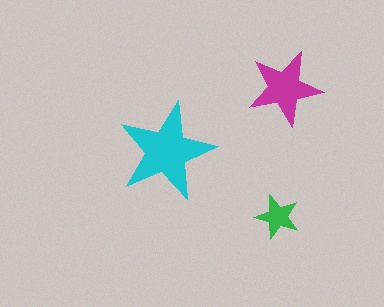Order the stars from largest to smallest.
the cyan one, the magenta one, the green one.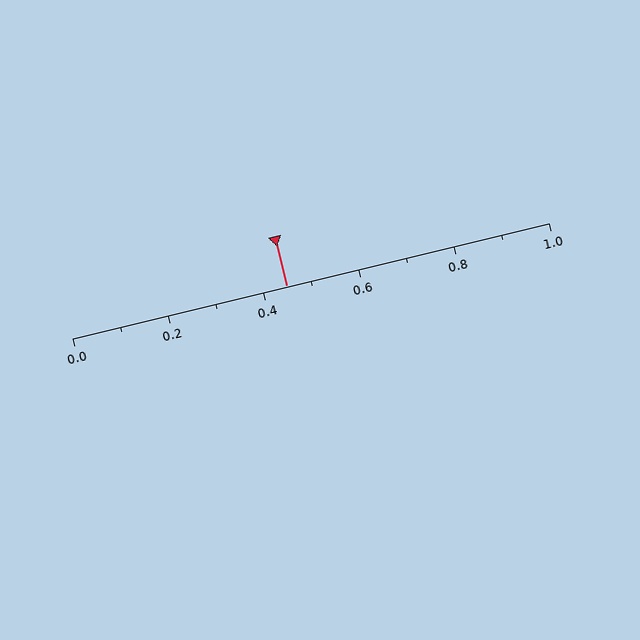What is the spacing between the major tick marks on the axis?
The major ticks are spaced 0.2 apart.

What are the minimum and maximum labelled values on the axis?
The axis runs from 0.0 to 1.0.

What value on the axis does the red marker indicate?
The marker indicates approximately 0.45.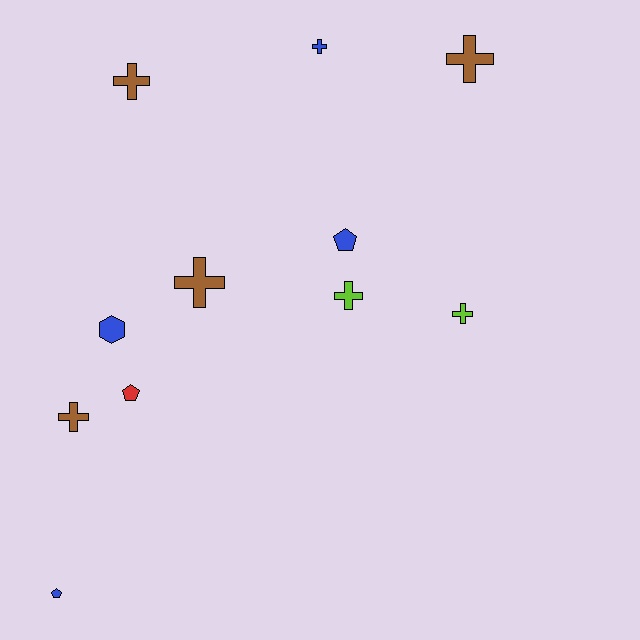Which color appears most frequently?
Blue, with 4 objects.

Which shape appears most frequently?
Cross, with 7 objects.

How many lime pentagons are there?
There are no lime pentagons.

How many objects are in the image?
There are 11 objects.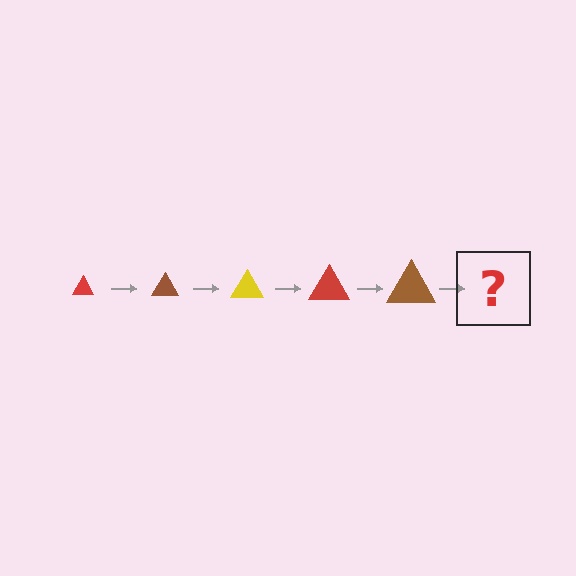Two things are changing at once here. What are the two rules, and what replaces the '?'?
The two rules are that the triangle grows larger each step and the color cycles through red, brown, and yellow. The '?' should be a yellow triangle, larger than the previous one.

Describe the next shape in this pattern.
It should be a yellow triangle, larger than the previous one.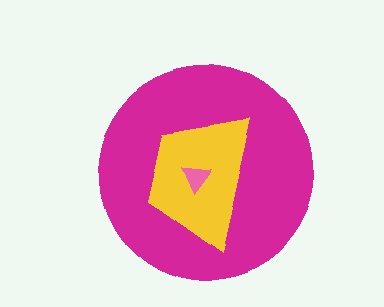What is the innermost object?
The pink triangle.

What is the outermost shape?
The magenta circle.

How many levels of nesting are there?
3.